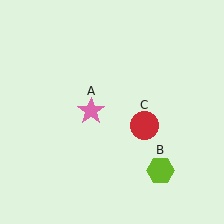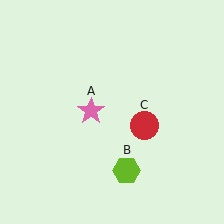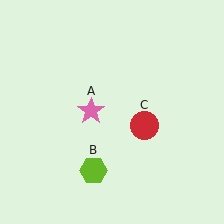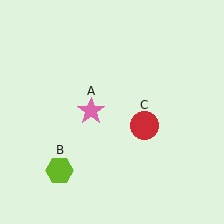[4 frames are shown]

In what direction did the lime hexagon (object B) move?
The lime hexagon (object B) moved left.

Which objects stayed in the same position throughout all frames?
Pink star (object A) and red circle (object C) remained stationary.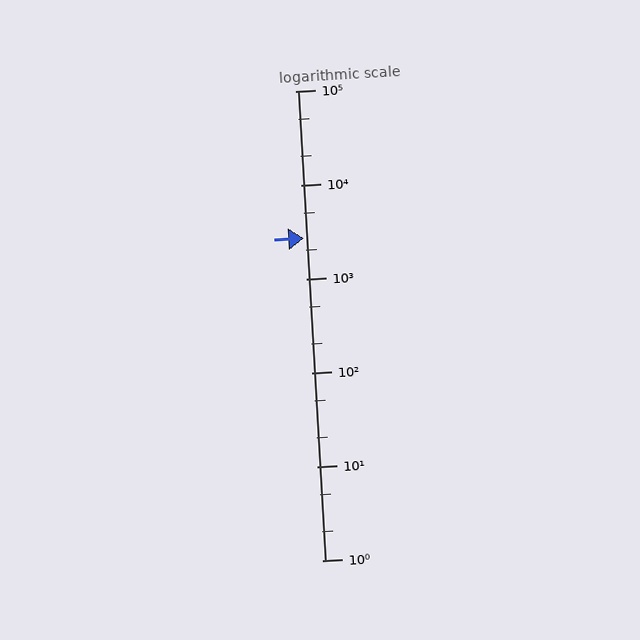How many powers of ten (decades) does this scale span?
The scale spans 5 decades, from 1 to 100000.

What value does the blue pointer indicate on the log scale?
The pointer indicates approximately 2700.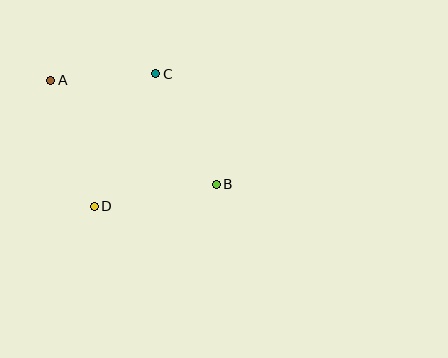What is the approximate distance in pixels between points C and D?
The distance between C and D is approximately 146 pixels.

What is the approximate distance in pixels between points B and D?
The distance between B and D is approximately 124 pixels.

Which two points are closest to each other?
Points A and C are closest to each other.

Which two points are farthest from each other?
Points A and B are farthest from each other.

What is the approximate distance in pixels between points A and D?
The distance between A and D is approximately 133 pixels.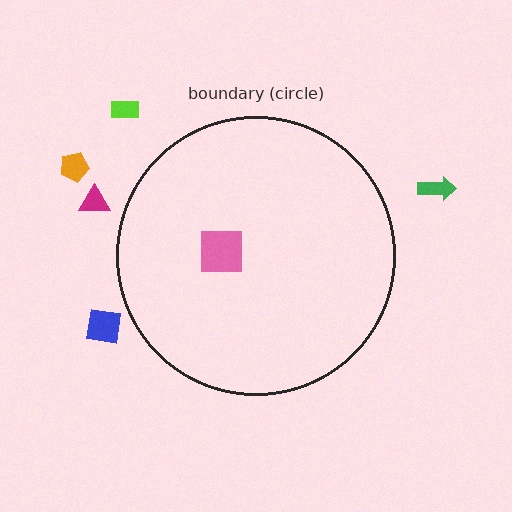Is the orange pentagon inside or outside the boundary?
Outside.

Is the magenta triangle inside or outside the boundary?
Outside.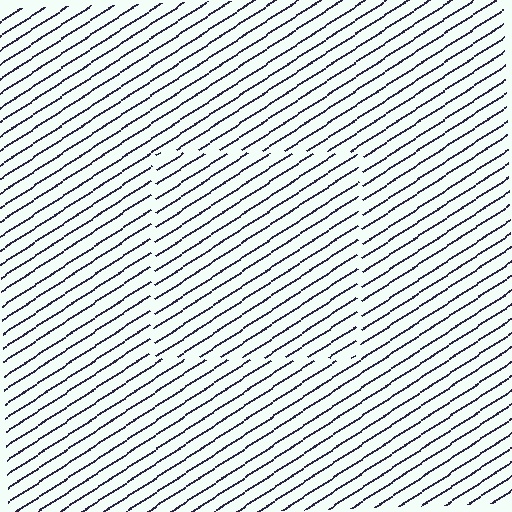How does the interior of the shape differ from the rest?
The interior of the shape contains the same grating, shifted by half a period — the contour is defined by the phase discontinuity where line-ends from the inner and outer gratings abut.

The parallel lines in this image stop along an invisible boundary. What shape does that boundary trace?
An illusory square. The interior of the shape contains the same grating, shifted by half a period — the contour is defined by the phase discontinuity where line-ends from the inner and outer gratings abut.